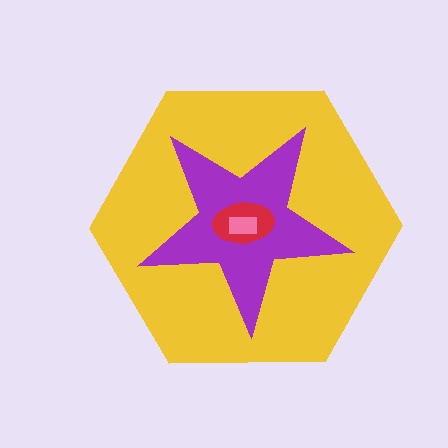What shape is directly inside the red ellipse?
The pink rectangle.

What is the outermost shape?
The yellow hexagon.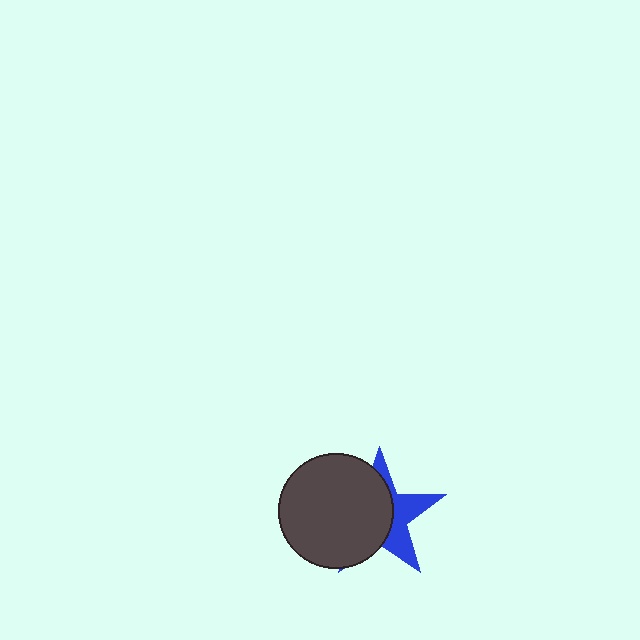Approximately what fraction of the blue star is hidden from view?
Roughly 60% of the blue star is hidden behind the dark gray circle.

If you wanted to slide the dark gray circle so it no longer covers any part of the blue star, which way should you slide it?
Slide it left — that is the most direct way to separate the two shapes.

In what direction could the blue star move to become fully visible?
The blue star could move right. That would shift it out from behind the dark gray circle entirely.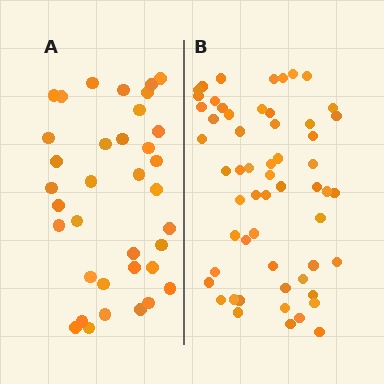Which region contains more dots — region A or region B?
Region B (the right region) has more dots.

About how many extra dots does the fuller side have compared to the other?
Region B has approximately 20 more dots than region A.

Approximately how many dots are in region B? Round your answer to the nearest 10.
About 60 dots. (The exact count is 57, which rounds to 60.)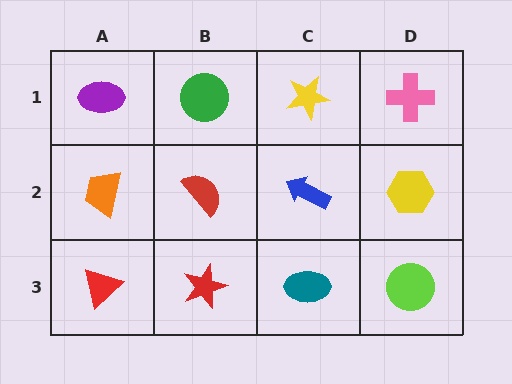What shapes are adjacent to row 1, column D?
A yellow hexagon (row 2, column D), a yellow star (row 1, column C).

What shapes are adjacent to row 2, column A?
A purple ellipse (row 1, column A), a red triangle (row 3, column A), a red semicircle (row 2, column B).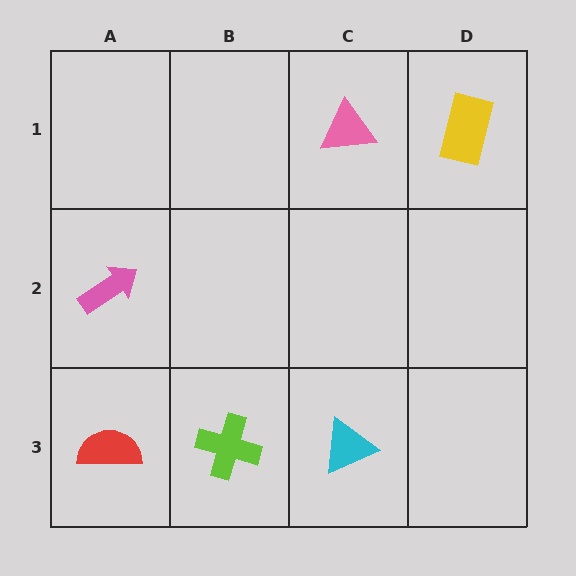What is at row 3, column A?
A red semicircle.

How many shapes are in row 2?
1 shape.